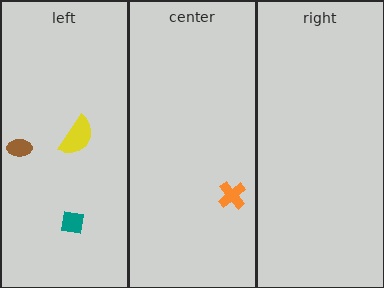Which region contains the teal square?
The left region.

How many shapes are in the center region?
1.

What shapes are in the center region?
The orange cross.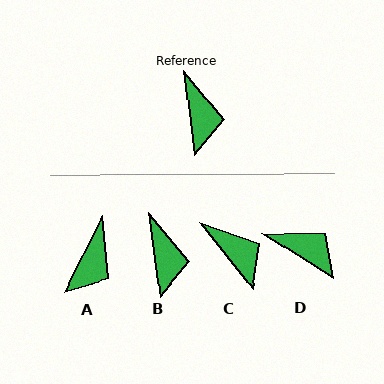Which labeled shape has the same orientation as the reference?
B.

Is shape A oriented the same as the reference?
No, it is off by about 35 degrees.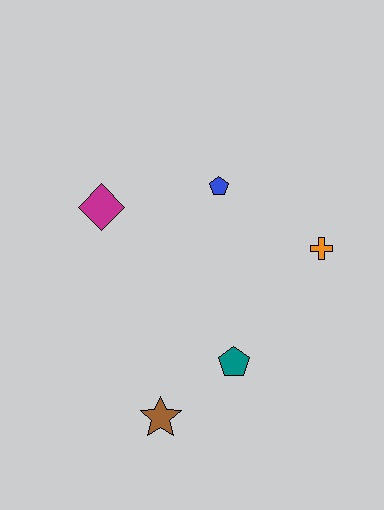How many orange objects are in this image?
There is 1 orange object.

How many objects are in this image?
There are 5 objects.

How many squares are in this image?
There are no squares.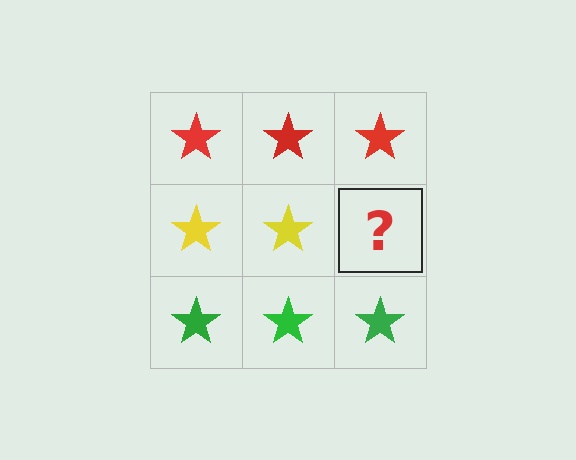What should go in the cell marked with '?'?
The missing cell should contain a yellow star.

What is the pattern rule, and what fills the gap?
The rule is that each row has a consistent color. The gap should be filled with a yellow star.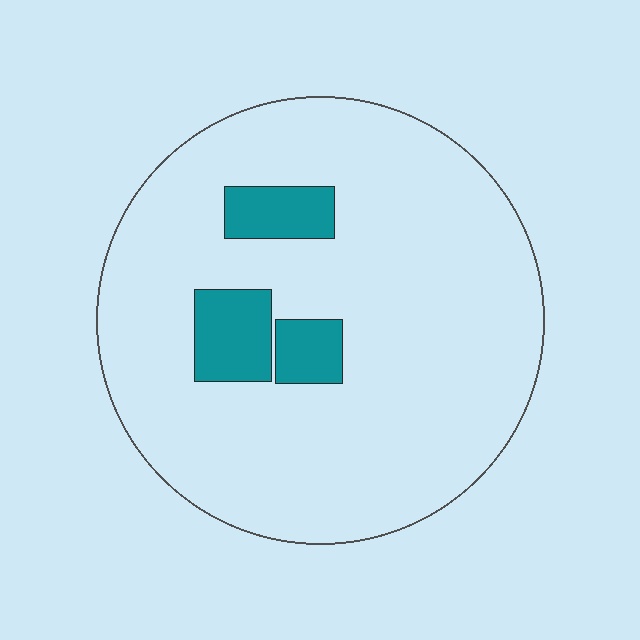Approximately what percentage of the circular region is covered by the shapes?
Approximately 10%.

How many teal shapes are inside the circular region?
3.